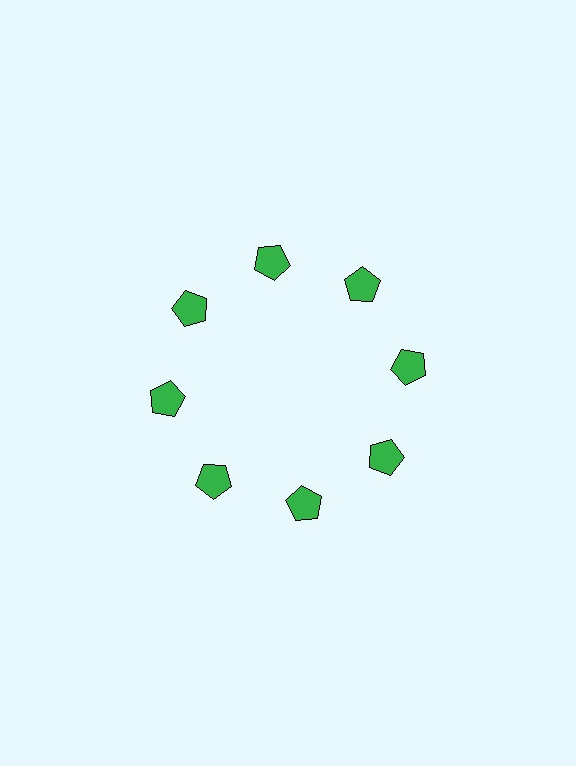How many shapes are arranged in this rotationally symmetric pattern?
There are 8 shapes, arranged in 8 groups of 1.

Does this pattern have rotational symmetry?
Yes, this pattern has 8-fold rotational symmetry. It looks the same after rotating 45 degrees around the center.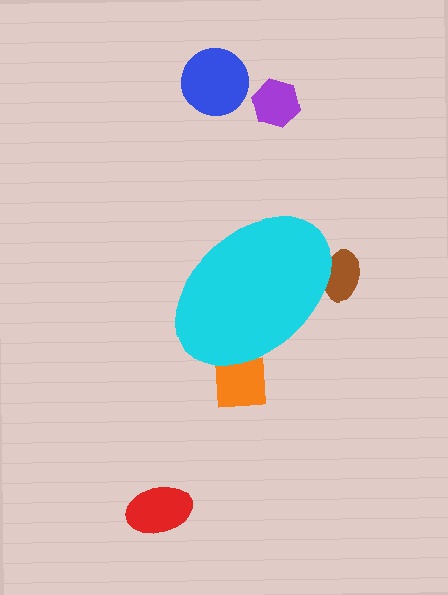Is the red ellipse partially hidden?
No, the red ellipse is fully visible.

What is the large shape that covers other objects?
A cyan ellipse.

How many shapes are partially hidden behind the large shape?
2 shapes are partially hidden.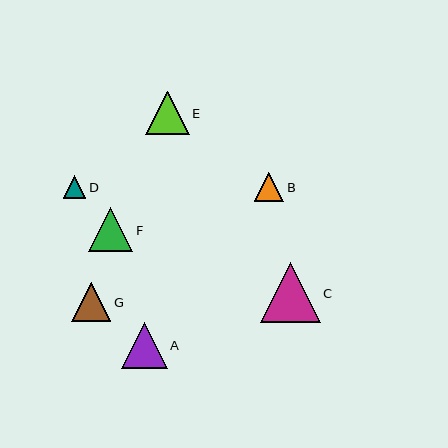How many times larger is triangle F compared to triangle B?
Triangle F is approximately 1.5 times the size of triangle B.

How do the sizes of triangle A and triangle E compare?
Triangle A and triangle E are approximately the same size.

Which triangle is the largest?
Triangle C is the largest with a size of approximately 60 pixels.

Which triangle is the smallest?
Triangle D is the smallest with a size of approximately 23 pixels.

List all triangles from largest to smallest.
From largest to smallest: C, A, F, E, G, B, D.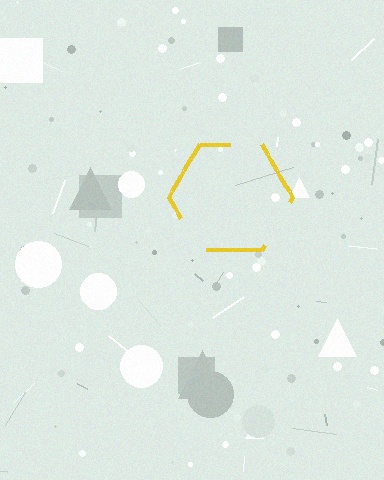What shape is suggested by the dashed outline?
The dashed outline suggests a hexagon.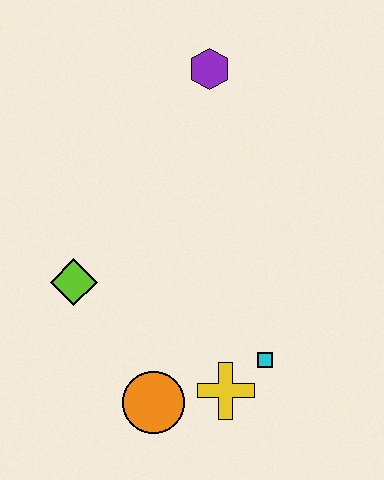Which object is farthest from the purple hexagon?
The orange circle is farthest from the purple hexagon.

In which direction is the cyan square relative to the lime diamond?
The cyan square is to the right of the lime diamond.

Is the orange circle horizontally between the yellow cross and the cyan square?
No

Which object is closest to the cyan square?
The yellow cross is closest to the cyan square.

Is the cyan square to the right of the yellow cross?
Yes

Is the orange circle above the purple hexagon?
No